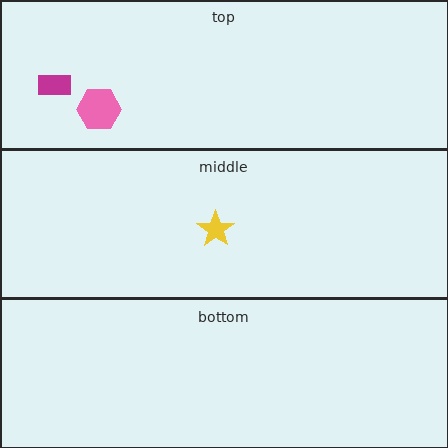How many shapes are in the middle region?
1.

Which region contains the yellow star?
The middle region.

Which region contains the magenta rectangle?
The top region.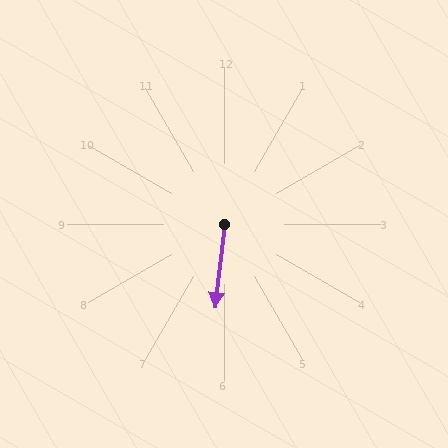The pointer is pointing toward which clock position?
Roughly 6 o'clock.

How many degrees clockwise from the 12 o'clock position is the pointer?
Approximately 186 degrees.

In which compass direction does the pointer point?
South.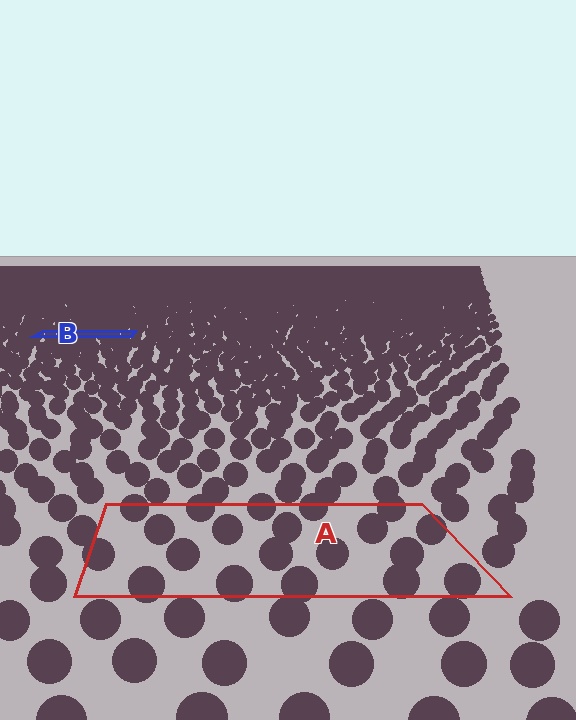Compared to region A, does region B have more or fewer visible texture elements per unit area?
Region B has more texture elements per unit area — they are packed more densely because it is farther away.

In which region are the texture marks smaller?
The texture marks are smaller in region B, because it is farther away.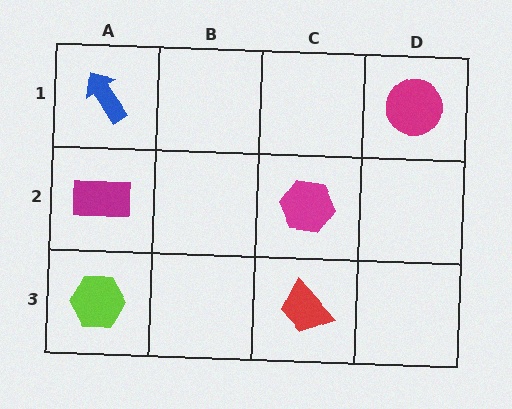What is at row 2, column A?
A magenta rectangle.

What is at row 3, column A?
A lime hexagon.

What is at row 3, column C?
A red trapezoid.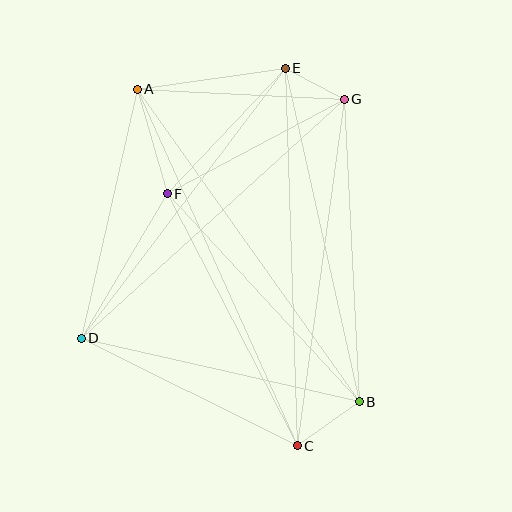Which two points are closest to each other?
Points E and G are closest to each other.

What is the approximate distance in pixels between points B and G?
The distance between B and G is approximately 303 pixels.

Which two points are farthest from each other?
Points A and C are farthest from each other.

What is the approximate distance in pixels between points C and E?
The distance between C and E is approximately 378 pixels.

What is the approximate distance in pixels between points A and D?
The distance between A and D is approximately 256 pixels.